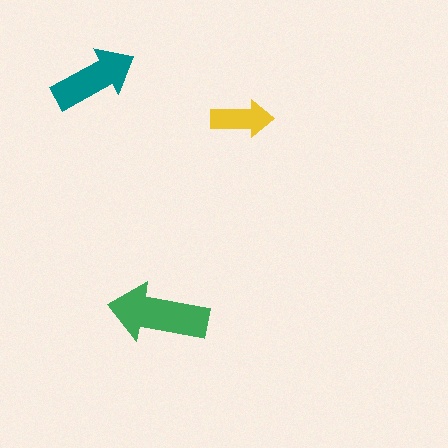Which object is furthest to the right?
The yellow arrow is rightmost.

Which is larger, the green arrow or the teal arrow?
The green one.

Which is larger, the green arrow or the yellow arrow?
The green one.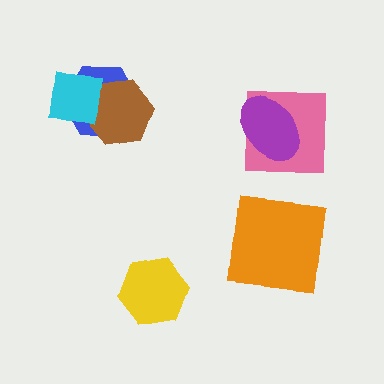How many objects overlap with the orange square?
0 objects overlap with the orange square.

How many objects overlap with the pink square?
1 object overlaps with the pink square.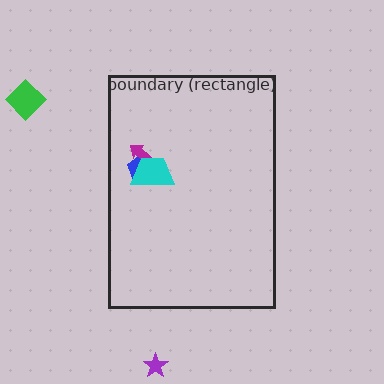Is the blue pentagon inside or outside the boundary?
Inside.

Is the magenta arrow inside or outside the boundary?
Inside.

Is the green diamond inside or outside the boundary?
Outside.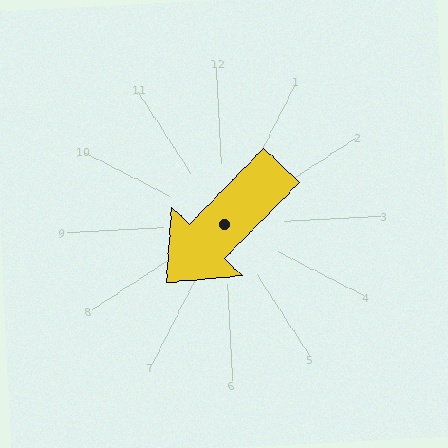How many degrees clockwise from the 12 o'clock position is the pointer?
Approximately 227 degrees.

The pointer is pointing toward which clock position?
Roughly 8 o'clock.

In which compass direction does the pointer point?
Southwest.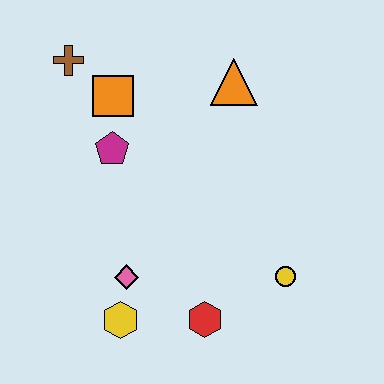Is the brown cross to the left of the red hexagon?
Yes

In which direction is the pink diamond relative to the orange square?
The pink diamond is below the orange square.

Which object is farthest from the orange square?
The yellow circle is farthest from the orange square.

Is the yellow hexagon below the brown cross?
Yes